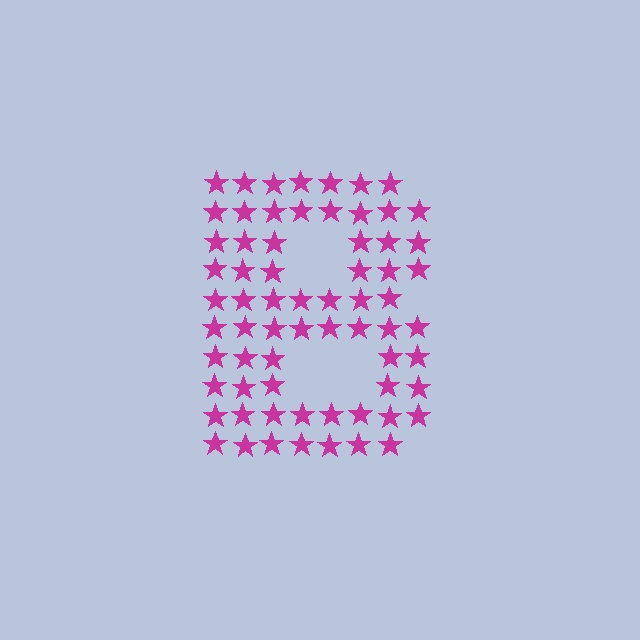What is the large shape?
The large shape is the letter B.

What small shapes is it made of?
It is made of small stars.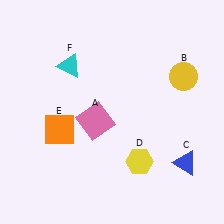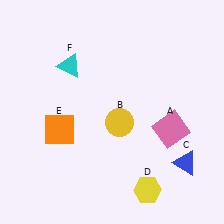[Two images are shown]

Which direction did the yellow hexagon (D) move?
The yellow hexagon (D) moved down.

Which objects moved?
The objects that moved are: the pink square (A), the yellow circle (B), the yellow hexagon (D).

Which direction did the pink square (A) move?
The pink square (A) moved right.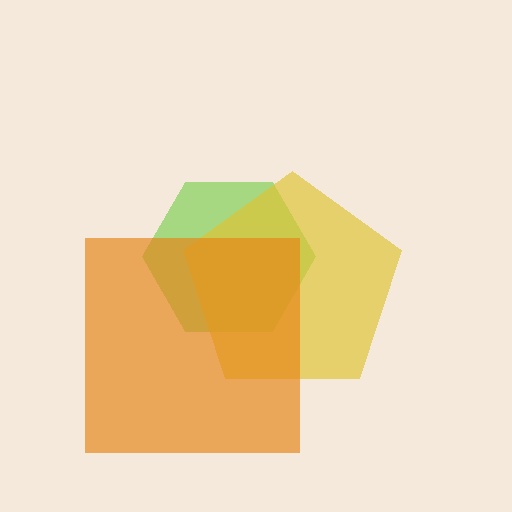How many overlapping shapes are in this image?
There are 3 overlapping shapes in the image.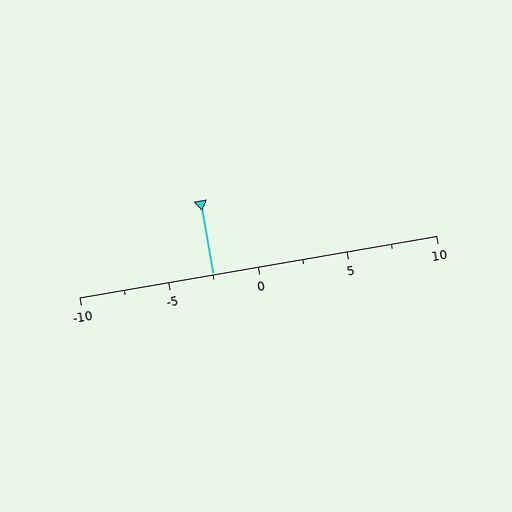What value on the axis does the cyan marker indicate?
The marker indicates approximately -2.5.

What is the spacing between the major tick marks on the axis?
The major ticks are spaced 5 apart.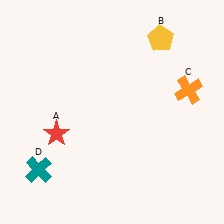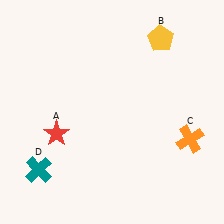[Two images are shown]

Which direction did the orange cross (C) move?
The orange cross (C) moved down.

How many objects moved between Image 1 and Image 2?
1 object moved between the two images.